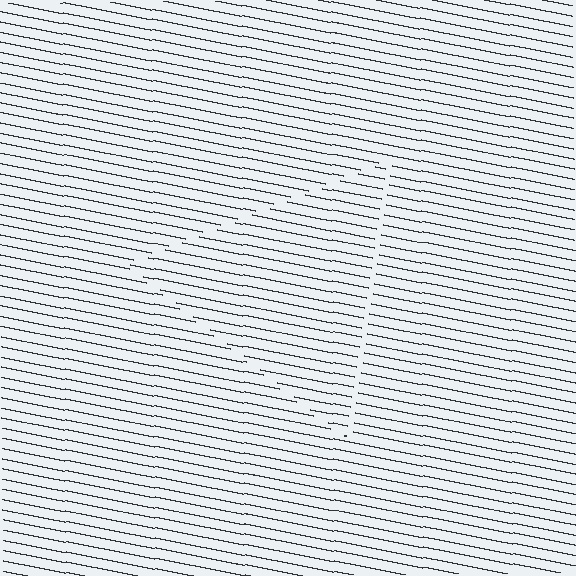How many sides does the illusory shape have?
3 sides — the line-ends trace a triangle.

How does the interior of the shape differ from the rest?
The interior of the shape contains the same grating, shifted by half a period — the contour is defined by the phase discontinuity where line-ends from the inner and outer gratings abut.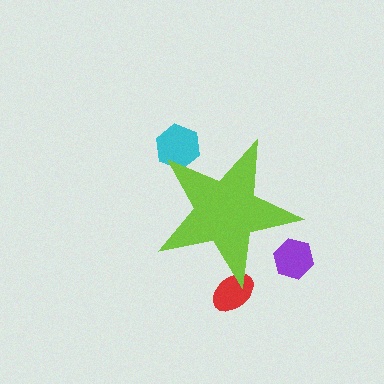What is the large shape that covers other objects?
A lime star.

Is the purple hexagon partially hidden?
Yes, the purple hexagon is partially hidden behind the lime star.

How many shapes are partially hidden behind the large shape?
3 shapes are partially hidden.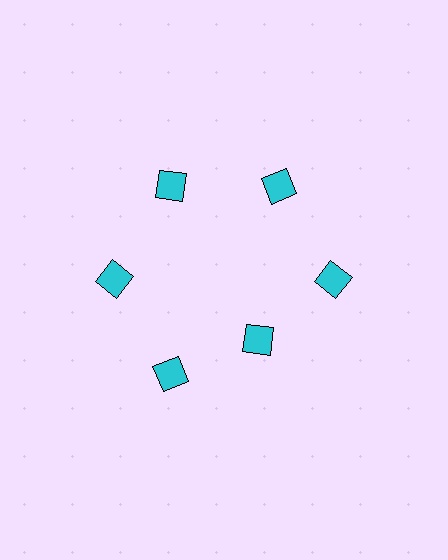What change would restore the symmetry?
The symmetry would be restored by moving it outward, back onto the ring so that all 6 diamonds sit at equal angles and equal distance from the center.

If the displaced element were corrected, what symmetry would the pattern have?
It would have 6-fold rotational symmetry — the pattern would map onto itself every 60 degrees.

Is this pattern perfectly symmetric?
No. The 6 cyan diamonds are arranged in a ring, but one element near the 5 o'clock position is pulled inward toward the center, breaking the 6-fold rotational symmetry.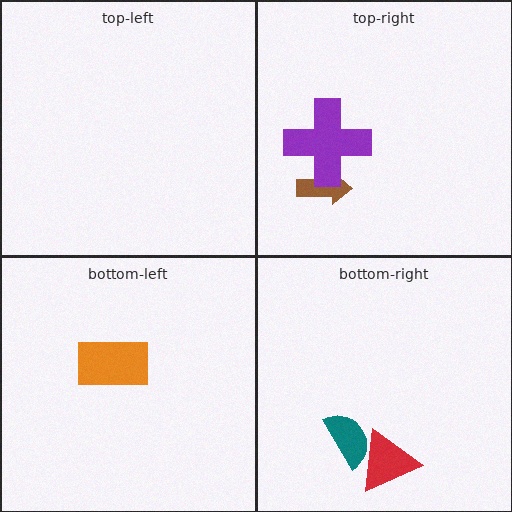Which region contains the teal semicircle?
The bottom-right region.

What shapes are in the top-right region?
The brown arrow, the purple cross.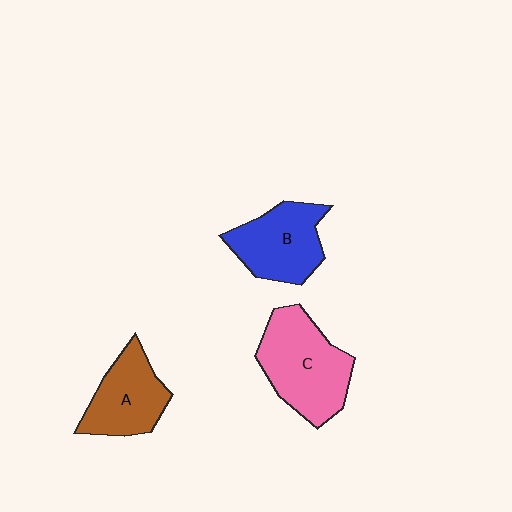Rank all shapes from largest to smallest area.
From largest to smallest: C (pink), B (blue), A (brown).